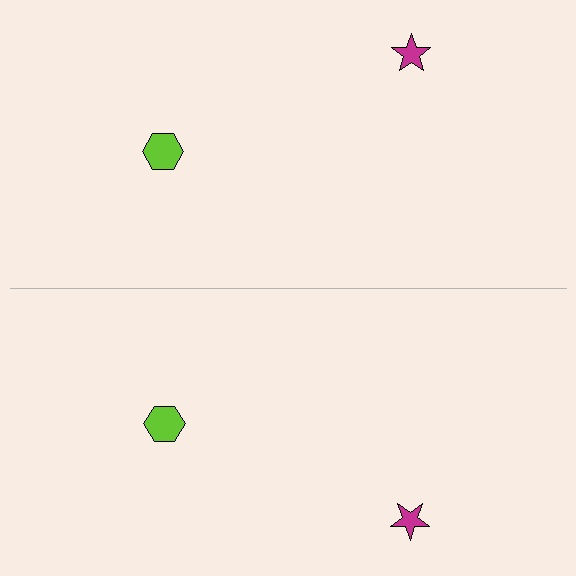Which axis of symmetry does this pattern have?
The pattern has a horizontal axis of symmetry running through the center of the image.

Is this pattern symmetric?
Yes, this pattern has bilateral (reflection) symmetry.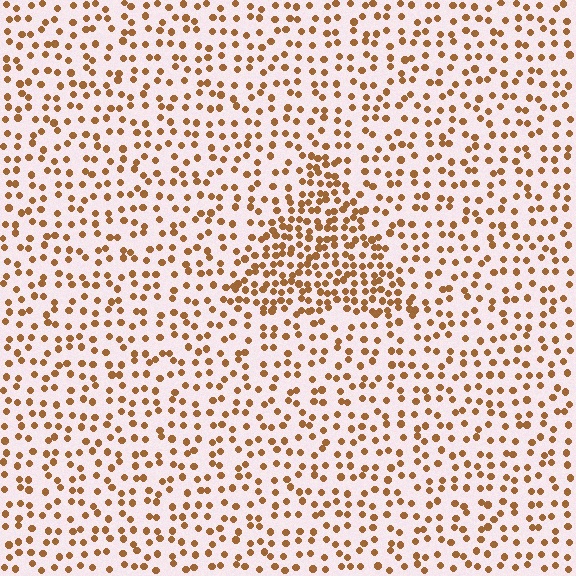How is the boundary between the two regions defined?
The boundary is defined by a change in element density (approximately 2.0x ratio). All elements are the same color, size, and shape.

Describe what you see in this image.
The image contains small brown elements arranged at two different densities. A triangle-shaped region is visible where the elements are more densely packed than the surrounding area.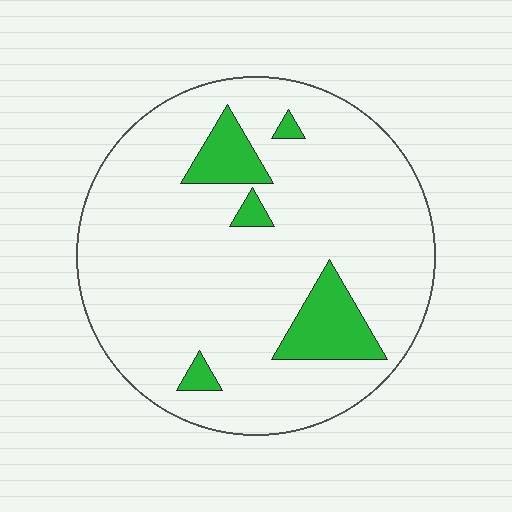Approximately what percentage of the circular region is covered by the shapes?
Approximately 10%.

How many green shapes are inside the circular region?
5.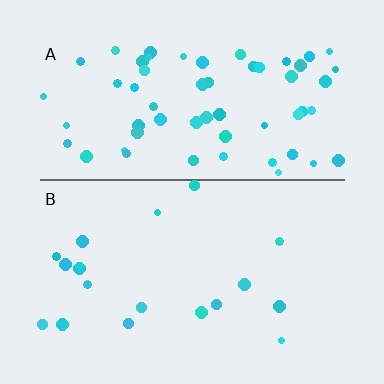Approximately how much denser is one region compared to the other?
Approximately 3.1× — region A over region B.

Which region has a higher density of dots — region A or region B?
A (the top).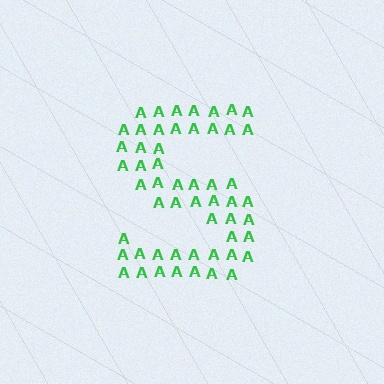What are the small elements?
The small elements are letter A's.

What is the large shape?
The large shape is the letter S.